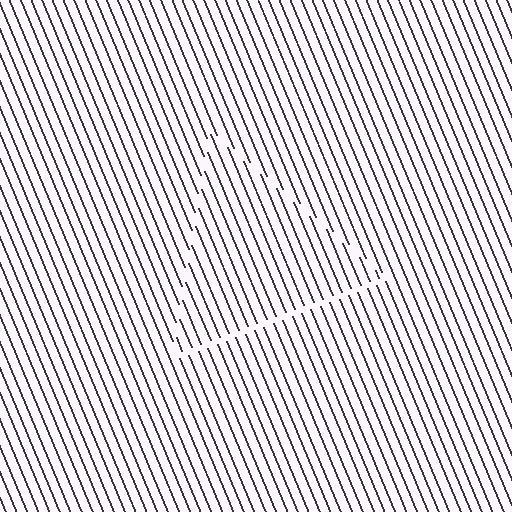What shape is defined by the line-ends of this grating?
An illusory triangle. The interior of the shape contains the same grating, shifted by half a period — the contour is defined by the phase discontinuity where line-ends from the inner and outer gratings abut.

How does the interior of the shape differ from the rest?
The interior of the shape contains the same grating, shifted by half a period — the contour is defined by the phase discontinuity where line-ends from the inner and outer gratings abut.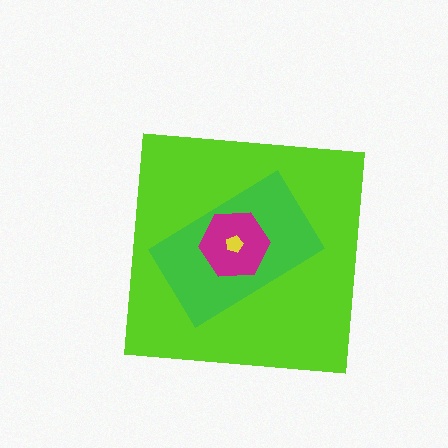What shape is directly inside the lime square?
The green rectangle.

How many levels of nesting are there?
4.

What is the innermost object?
The yellow pentagon.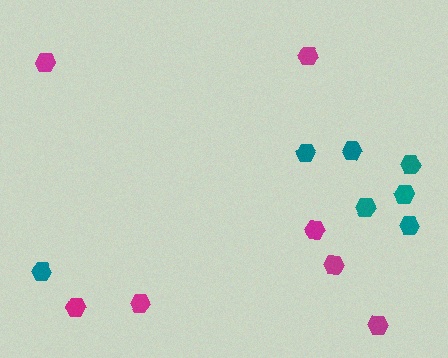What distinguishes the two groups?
There are 2 groups: one group of teal hexagons (7) and one group of magenta hexagons (7).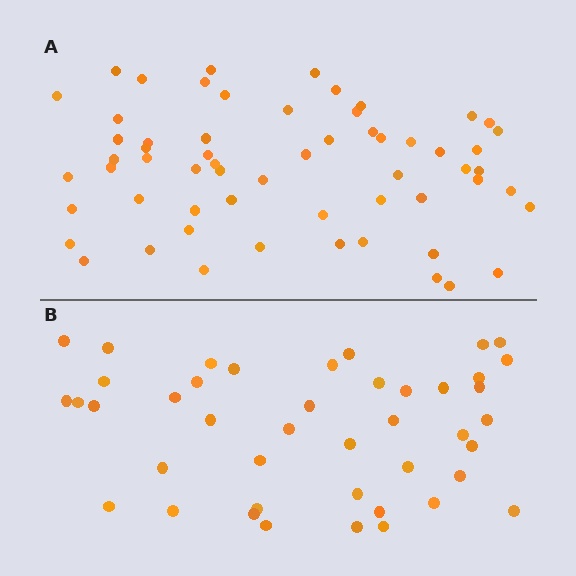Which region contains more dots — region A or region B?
Region A (the top region) has more dots.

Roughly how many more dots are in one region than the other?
Region A has approximately 15 more dots than region B.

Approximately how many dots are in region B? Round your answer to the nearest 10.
About 40 dots. (The exact count is 43, which rounds to 40.)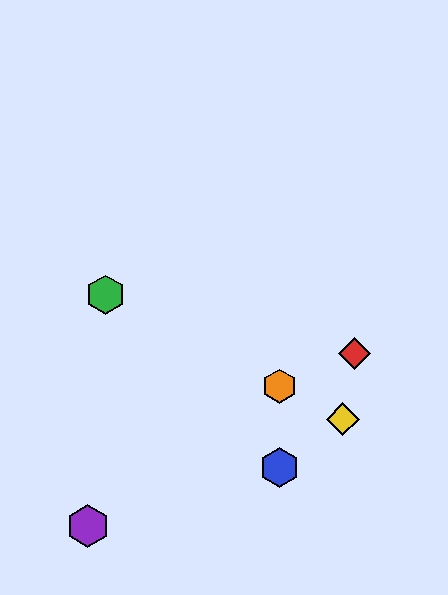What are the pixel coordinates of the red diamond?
The red diamond is at (355, 353).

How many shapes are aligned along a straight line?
3 shapes (the green hexagon, the yellow diamond, the orange hexagon) are aligned along a straight line.